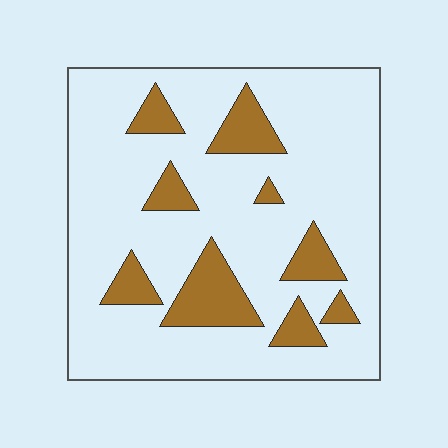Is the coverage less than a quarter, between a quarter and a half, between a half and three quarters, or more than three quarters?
Less than a quarter.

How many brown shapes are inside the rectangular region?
9.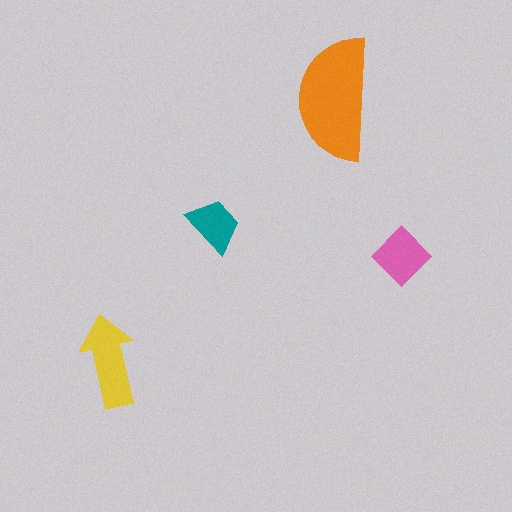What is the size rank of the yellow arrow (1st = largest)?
2nd.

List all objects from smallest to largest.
The teal trapezoid, the pink diamond, the yellow arrow, the orange semicircle.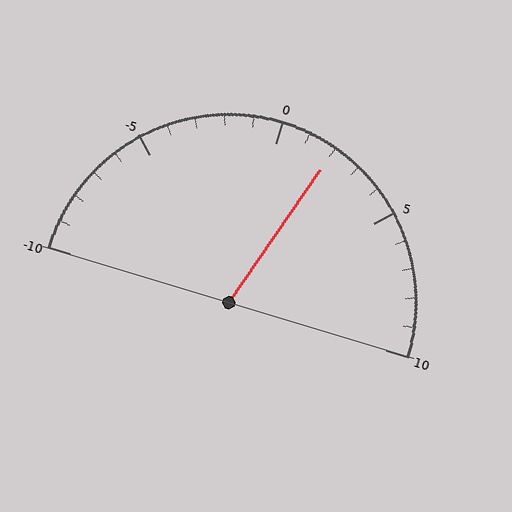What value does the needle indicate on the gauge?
The needle indicates approximately 2.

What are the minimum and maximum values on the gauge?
The gauge ranges from -10 to 10.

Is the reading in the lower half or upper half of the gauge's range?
The reading is in the upper half of the range (-10 to 10).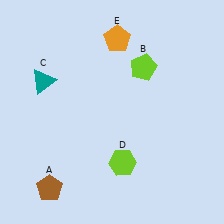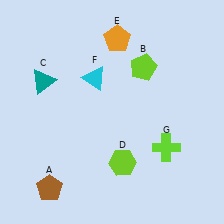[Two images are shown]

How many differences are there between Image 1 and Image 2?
There are 2 differences between the two images.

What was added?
A cyan triangle (F), a lime cross (G) were added in Image 2.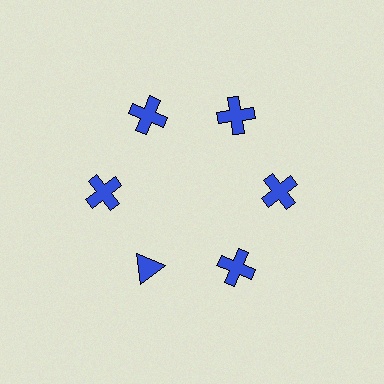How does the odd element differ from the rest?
It has a different shape: triangle instead of cross.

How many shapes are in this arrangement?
There are 6 shapes arranged in a ring pattern.